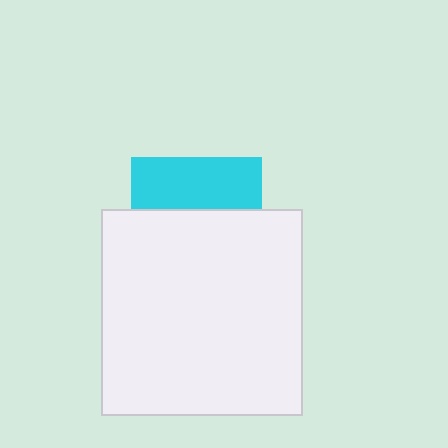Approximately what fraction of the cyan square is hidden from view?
Roughly 60% of the cyan square is hidden behind the white rectangle.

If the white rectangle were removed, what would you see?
You would see the complete cyan square.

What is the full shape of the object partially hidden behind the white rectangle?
The partially hidden object is a cyan square.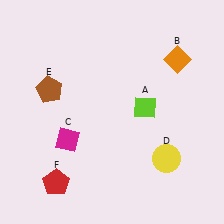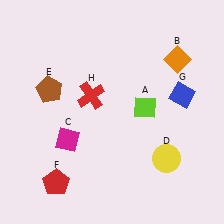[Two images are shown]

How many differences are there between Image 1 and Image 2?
There are 2 differences between the two images.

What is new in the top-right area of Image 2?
A blue diamond (G) was added in the top-right area of Image 2.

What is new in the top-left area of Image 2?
A red cross (H) was added in the top-left area of Image 2.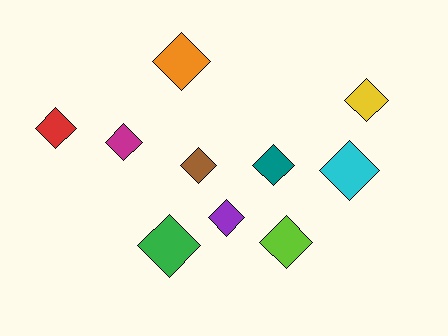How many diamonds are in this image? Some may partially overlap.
There are 10 diamonds.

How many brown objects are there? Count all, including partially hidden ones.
There is 1 brown object.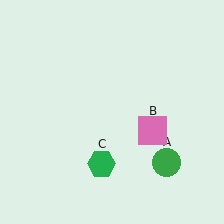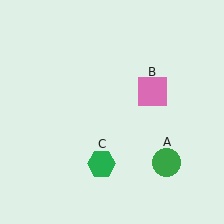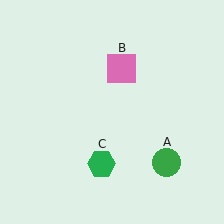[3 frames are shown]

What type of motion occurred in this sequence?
The pink square (object B) rotated counterclockwise around the center of the scene.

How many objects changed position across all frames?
1 object changed position: pink square (object B).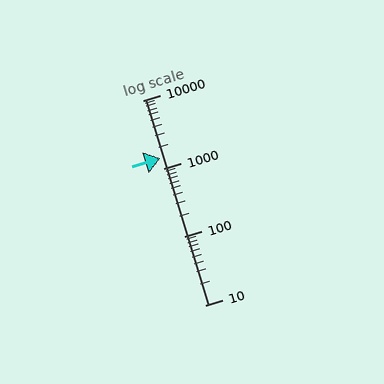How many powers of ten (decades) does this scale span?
The scale spans 3 decades, from 10 to 10000.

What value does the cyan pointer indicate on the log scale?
The pointer indicates approximately 1400.